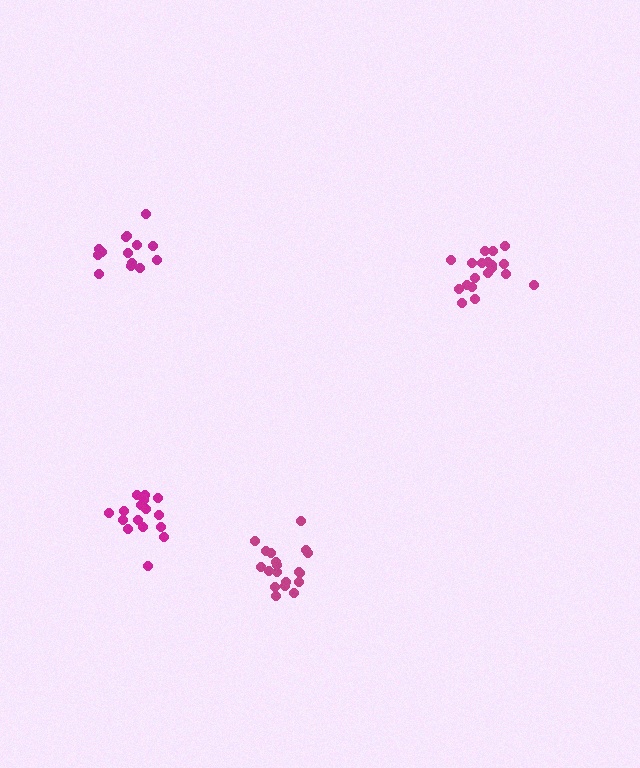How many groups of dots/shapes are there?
There are 4 groups.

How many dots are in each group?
Group 1: 19 dots, Group 2: 14 dots, Group 3: 19 dots, Group 4: 16 dots (68 total).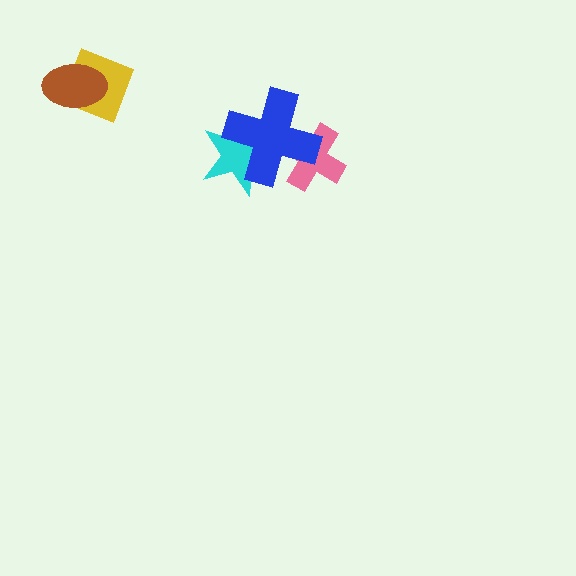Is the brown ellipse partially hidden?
No, no other shape covers it.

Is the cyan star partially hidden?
Yes, it is partially covered by another shape.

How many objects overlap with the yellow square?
1 object overlaps with the yellow square.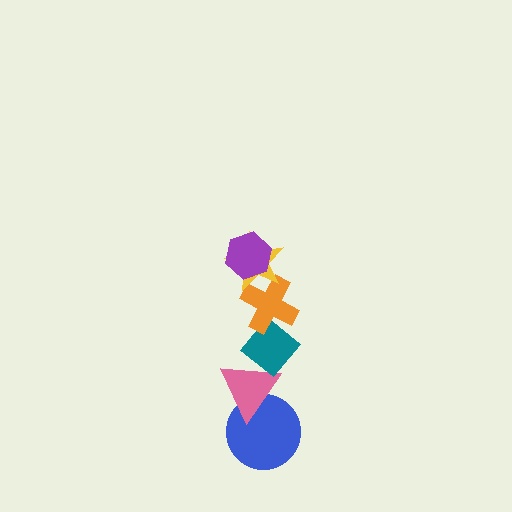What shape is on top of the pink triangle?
The teal diamond is on top of the pink triangle.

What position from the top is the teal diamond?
The teal diamond is 4th from the top.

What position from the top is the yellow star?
The yellow star is 2nd from the top.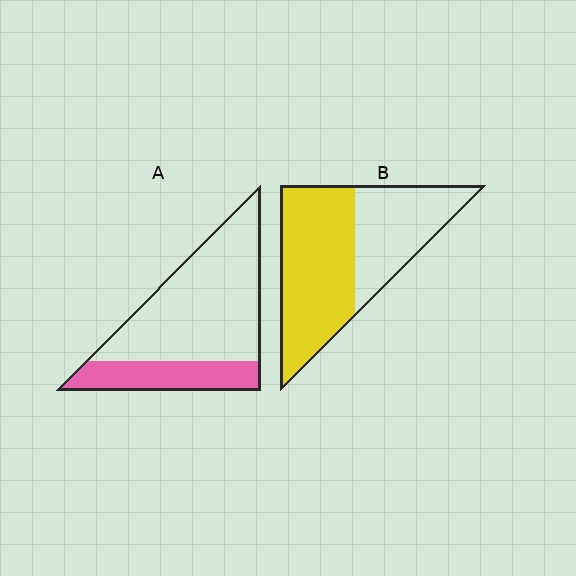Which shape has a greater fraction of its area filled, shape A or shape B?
Shape B.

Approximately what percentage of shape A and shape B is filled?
A is approximately 25% and B is approximately 60%.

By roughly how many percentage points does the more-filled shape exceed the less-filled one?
By roughly 35 percentage points (B over A).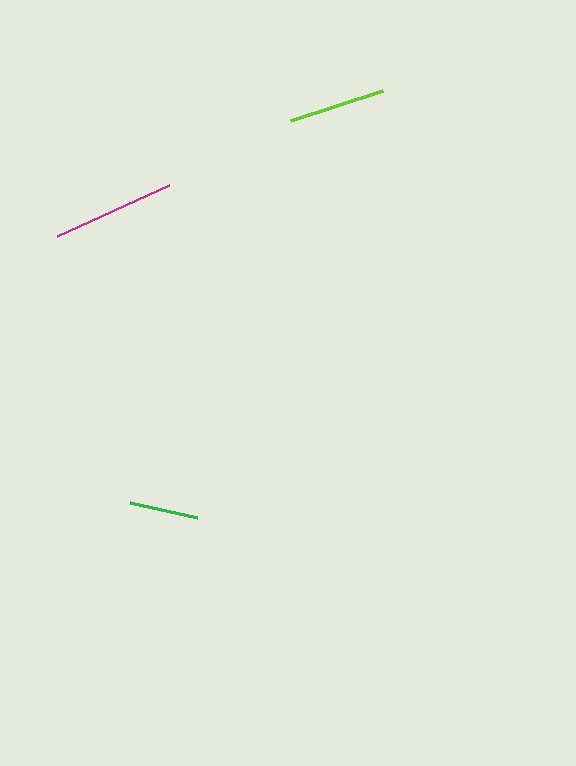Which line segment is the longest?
The magenta line is the longest at approximately 123 pixels.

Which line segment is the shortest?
The green line is the shortest at approximately 69 pixels.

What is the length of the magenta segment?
The magenta segment is approximately 123 pixels long.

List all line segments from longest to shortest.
From longest to shortest: magenta, lime, green.